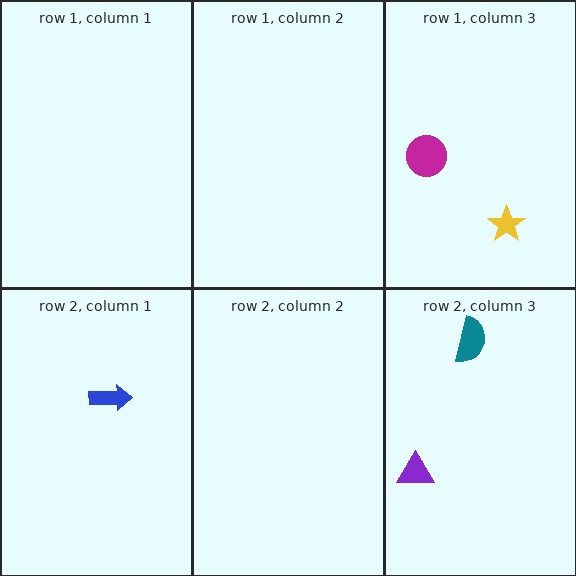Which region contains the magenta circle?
The row 1, column 3 region.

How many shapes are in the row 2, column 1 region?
1.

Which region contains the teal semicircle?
The row 2, column 3 region.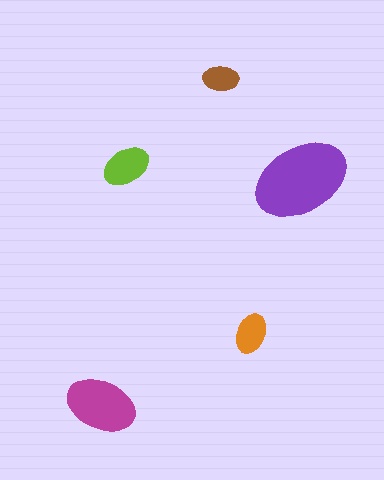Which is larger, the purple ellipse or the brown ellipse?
The purple one.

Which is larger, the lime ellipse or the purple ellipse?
The purple one.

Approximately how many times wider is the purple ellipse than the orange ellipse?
About 2.5 times wider.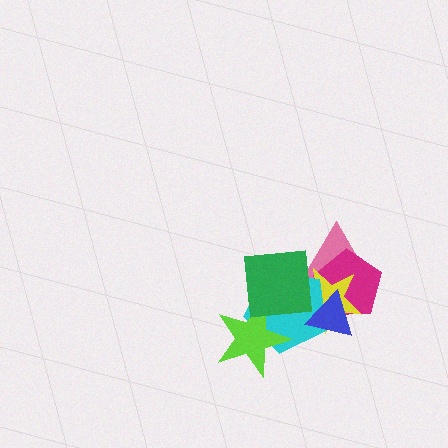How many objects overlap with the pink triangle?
5 objects overlap with the pink triangle.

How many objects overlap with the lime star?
2 objects overlap with the lime star.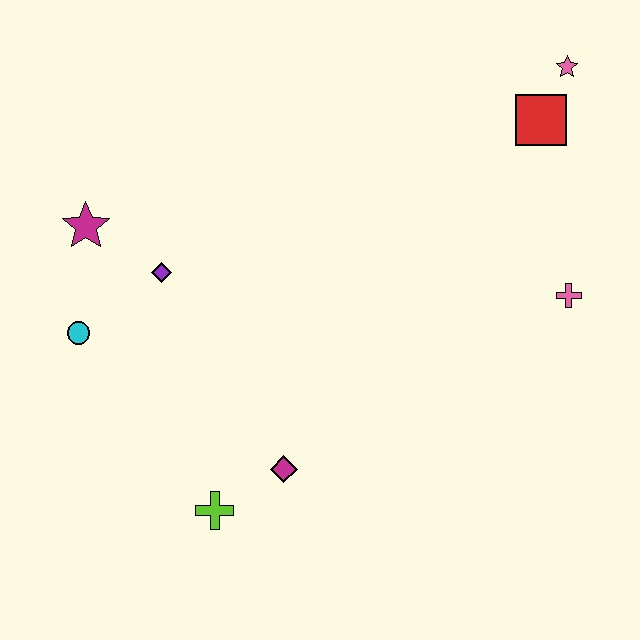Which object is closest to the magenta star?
The purple diamond is closest to the magenta star.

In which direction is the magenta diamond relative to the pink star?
The magenta diamond is below the pink star.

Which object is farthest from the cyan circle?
The pink star is farthest from the cyan circle.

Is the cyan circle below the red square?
Yes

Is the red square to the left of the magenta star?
No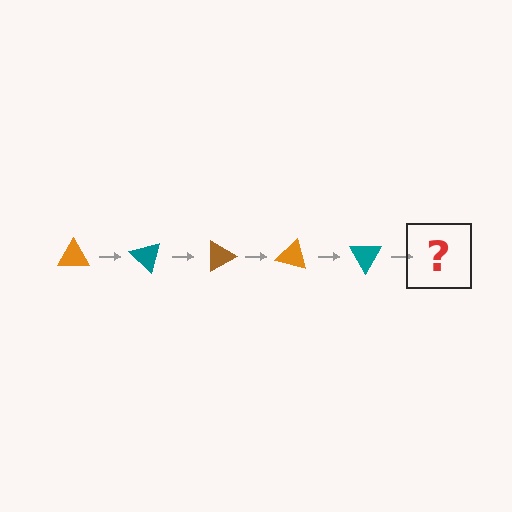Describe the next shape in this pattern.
It should be a brown triangle, rotated 225 degrees from the start.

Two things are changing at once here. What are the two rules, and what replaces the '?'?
The two rules are that it rotates 45 degrees each step and the color cycles through orange, teal, and brown. The '?' should be a brown triangle, rotated 225 degrees from the start.